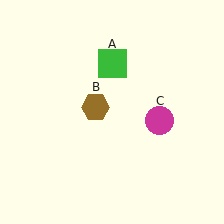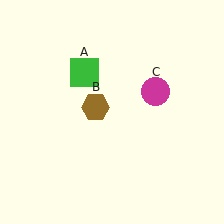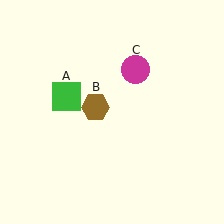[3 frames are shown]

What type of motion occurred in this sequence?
The green square (object A), magenta circle (object C) rotated counterclockwise around the center of the scene.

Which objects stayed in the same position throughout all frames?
Brown hexagon (object B) remained stationary.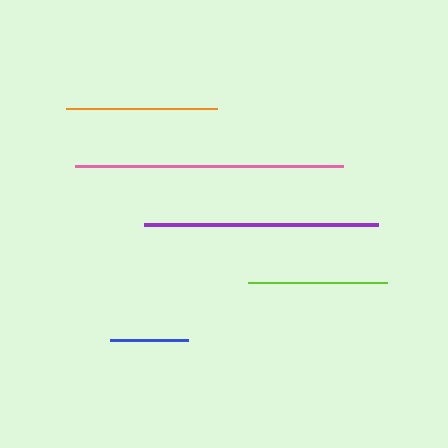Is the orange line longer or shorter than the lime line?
The orange line is longer than the lime line.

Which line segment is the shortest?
The blue line is the shortest at approximately 77 pixels.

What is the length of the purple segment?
The purple segment is approximately 233 pixels long.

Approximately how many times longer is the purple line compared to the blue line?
The purple line is approximately 3.0 times the length of the blue line.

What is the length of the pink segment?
The pink segment is approximately 267 pixels long.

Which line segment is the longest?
The pink line is the longest at approximately 267 pixels.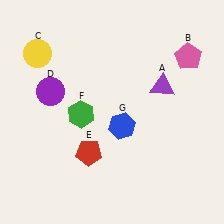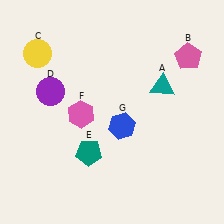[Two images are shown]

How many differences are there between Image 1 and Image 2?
There are 3 differences between the two images.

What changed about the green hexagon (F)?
In Image 1, F is green. In Image 2, it changed to pink.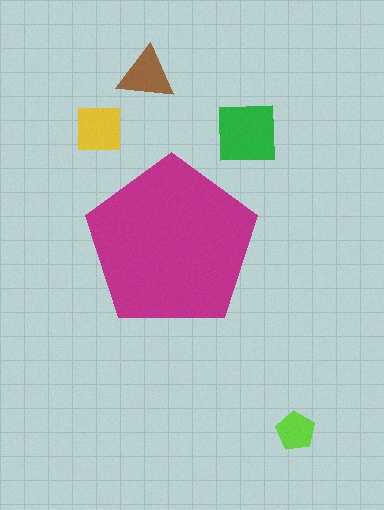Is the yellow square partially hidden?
No, the yellow square is fully visible.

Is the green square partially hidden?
No, the green square is fully visible.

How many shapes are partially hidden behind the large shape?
0 shapes are partially hidden.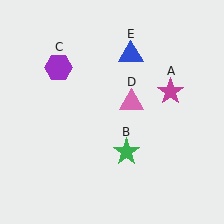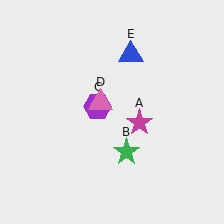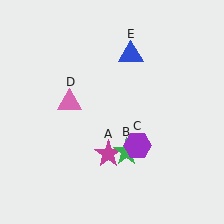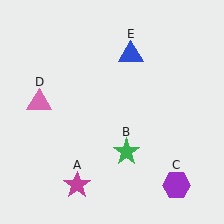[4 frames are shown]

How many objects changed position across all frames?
3 objects changed position: magenta star (object A), purple hexagon (object C), pink triangle (object D).